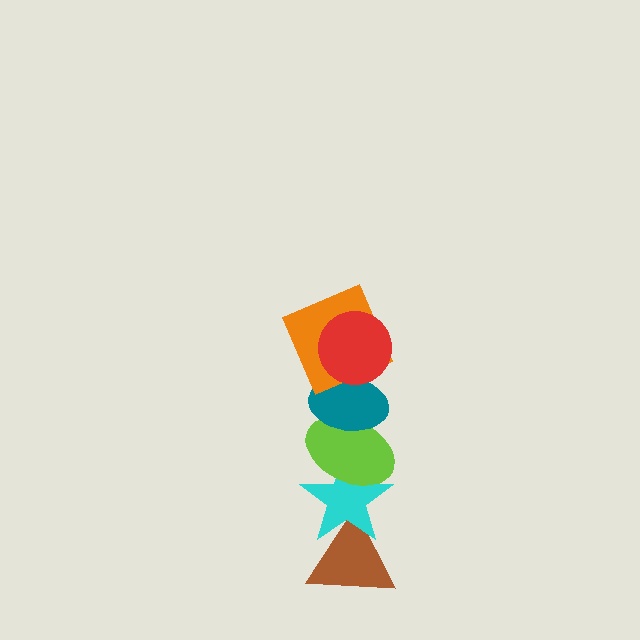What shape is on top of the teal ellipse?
The orange square is on top of the teal ellipse.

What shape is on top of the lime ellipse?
The teal ellipse is on top of the lime ellipse.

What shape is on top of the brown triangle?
The cyan star is on top of the brown triangle.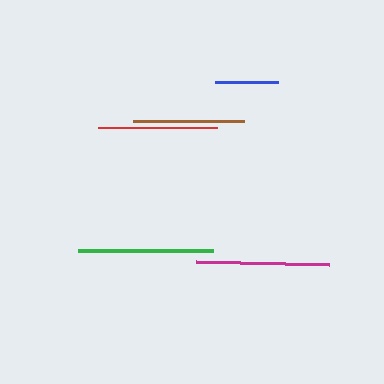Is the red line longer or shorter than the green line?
The green line is longer than the red line.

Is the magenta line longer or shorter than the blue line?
The magenta line is longer than the blue line.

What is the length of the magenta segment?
The magenta segment is approximately 134 pixels long.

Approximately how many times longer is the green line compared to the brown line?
The green line is approximately 1.2 times the length of the brown line.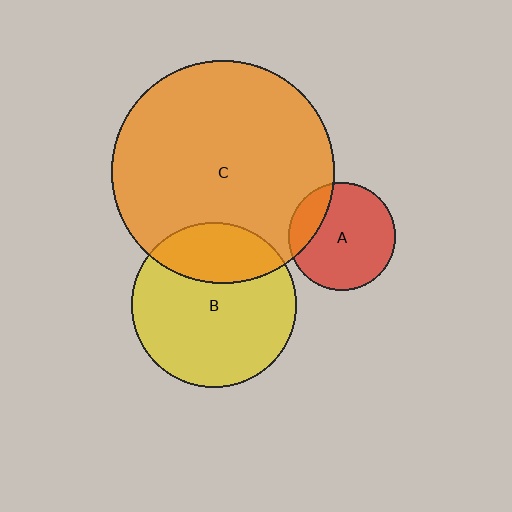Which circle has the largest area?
Circle C (orange).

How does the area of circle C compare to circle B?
Approximately 1.8 times.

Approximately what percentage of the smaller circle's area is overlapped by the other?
Approximately 25%.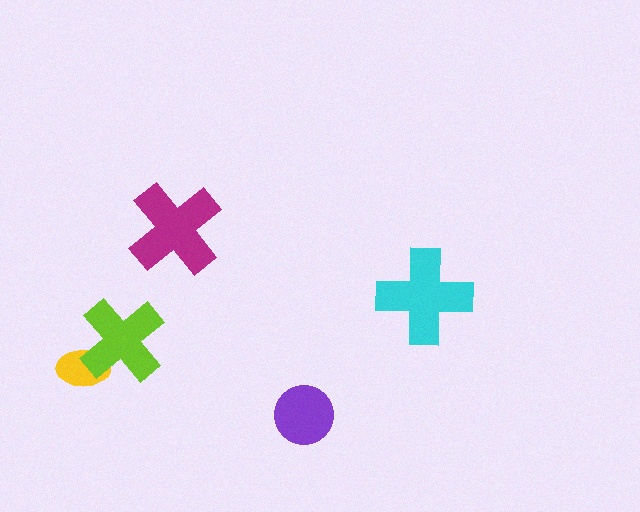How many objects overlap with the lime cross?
1 object overlaps with the lime cross.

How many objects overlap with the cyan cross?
0 objects overlap with the cyan cross.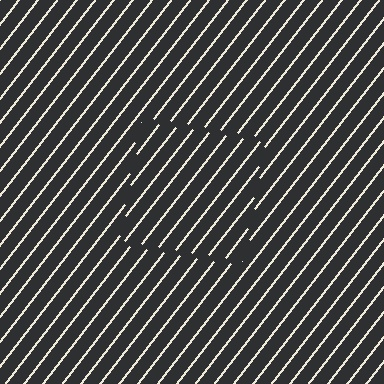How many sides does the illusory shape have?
4 sides — the line-ends trace a square.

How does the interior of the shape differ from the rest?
The interior of the shape contains the same grating, shifted by half a period — the contour is defined by the phase discontinuity where line-ends from the inner and outer gratings abut.